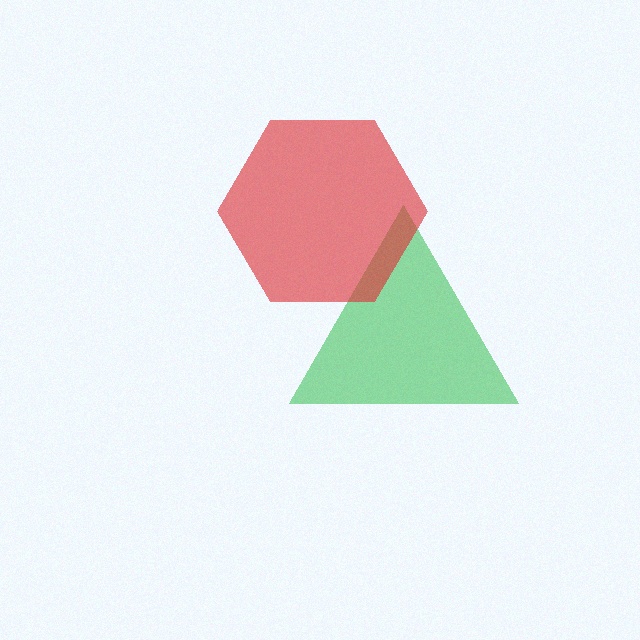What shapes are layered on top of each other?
The layered shapes are: a green triangle, a red hexagon.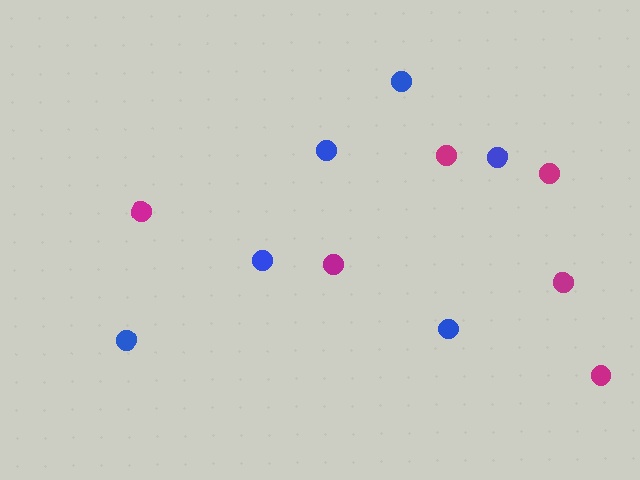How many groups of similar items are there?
There are 2 groups: one group of blue circles (6) and one group of magenta circles (6).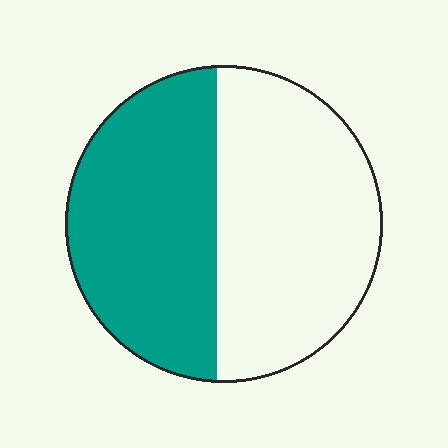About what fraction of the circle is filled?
About one half (1/2).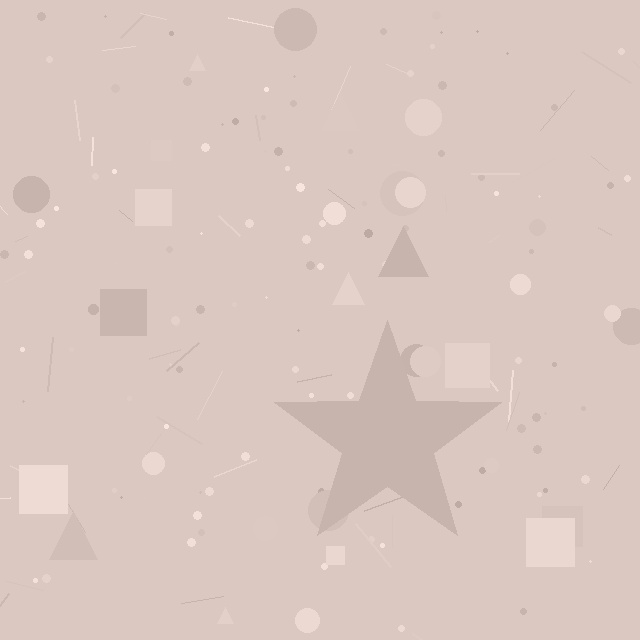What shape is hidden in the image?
A star is hidden in the image.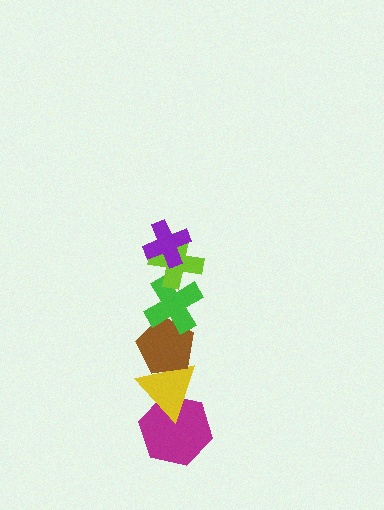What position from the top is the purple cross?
The purple cross is 1st from the top.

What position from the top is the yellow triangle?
The yellow triangle is 5th from the top.